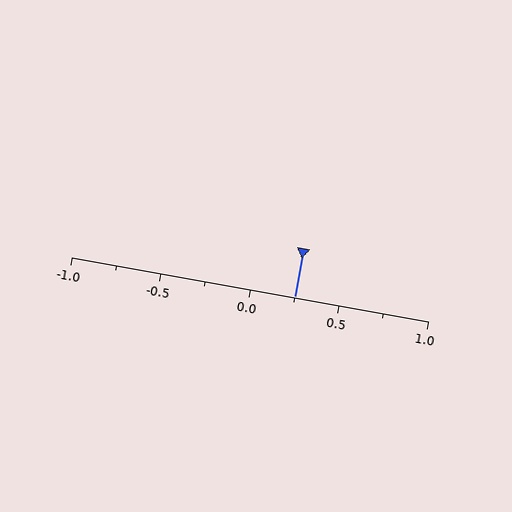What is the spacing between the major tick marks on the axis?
The major ticks are spaced 0.5 apart.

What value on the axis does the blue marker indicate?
The marker indicates approximately 0.25.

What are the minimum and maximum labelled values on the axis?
The axis runs from -1.0 to 1.0.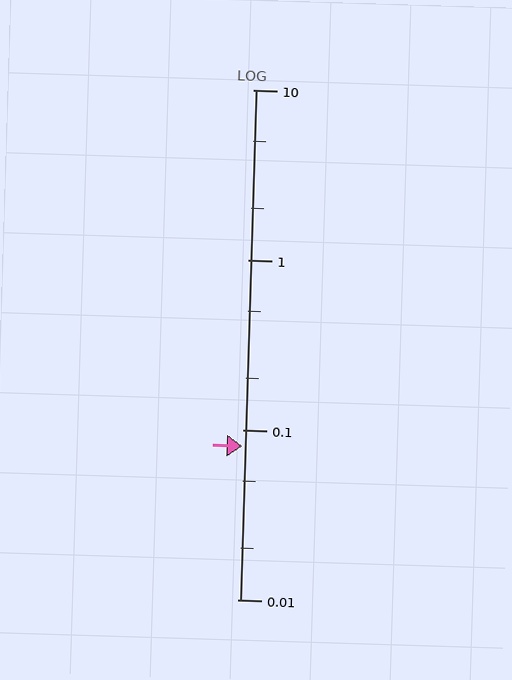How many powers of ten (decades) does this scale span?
The scale spans 3 decades, from 0.01 to 10.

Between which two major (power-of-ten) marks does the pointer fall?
The pointer is between 0.01 and 0.1.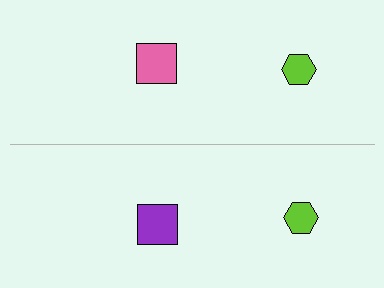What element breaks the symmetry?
The purple square on the bottom side breaks the symmetry — its mirror counterpart is pink.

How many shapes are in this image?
There are 4 shapes in this image.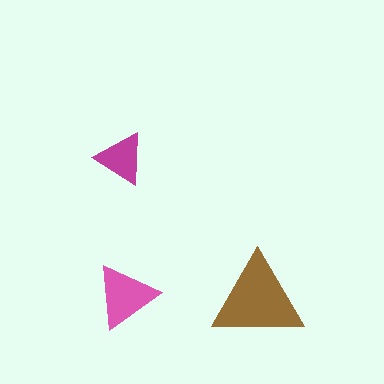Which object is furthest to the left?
The magenta triangle is leftmost.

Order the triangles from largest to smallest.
the brown one, the pink one, the magenta one.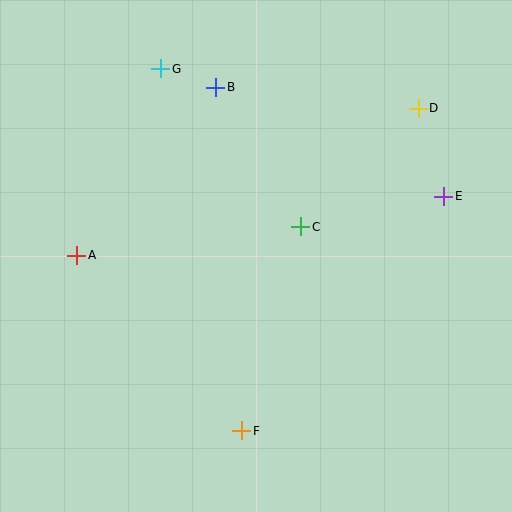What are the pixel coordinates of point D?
Point D is at (418, 108).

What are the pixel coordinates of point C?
Point C is at (301, 227).